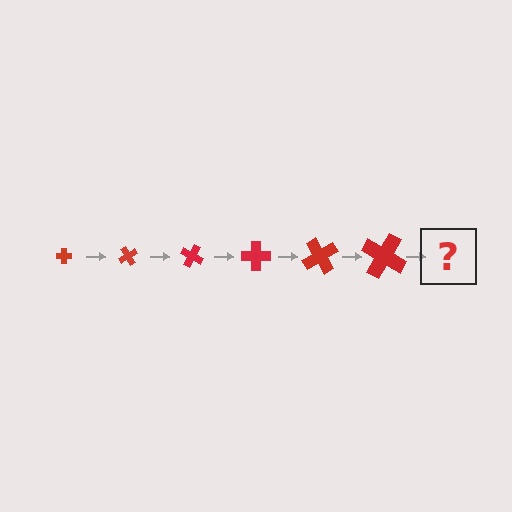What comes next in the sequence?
The next element should be a cross, larger than the previous one and rotated 360 degrees from the start.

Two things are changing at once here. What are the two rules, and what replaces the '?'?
The two rules are that the cross grows larger each step and it rotates 60 degrees each step. The '?' should be a cross, larger than the previous one and rotated 360 degrees from the start.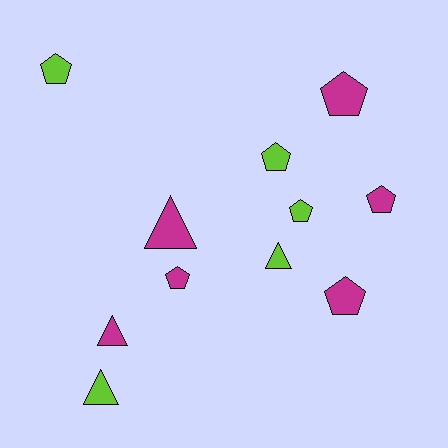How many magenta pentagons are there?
There are 4 magenta pentagons.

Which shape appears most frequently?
Pentagon, with 7 objects.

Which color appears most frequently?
Magenta, with 6 objects.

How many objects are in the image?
There are 11 objects.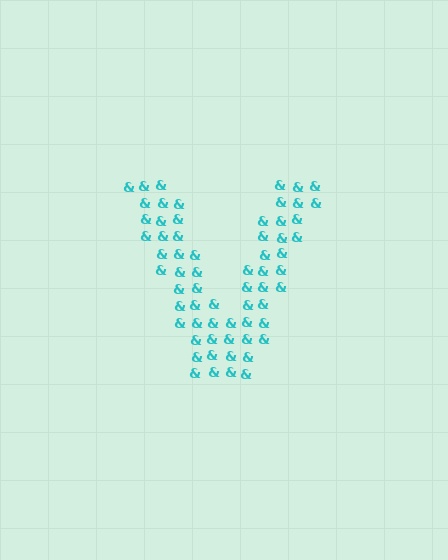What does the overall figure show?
The overall figure shows the letter V.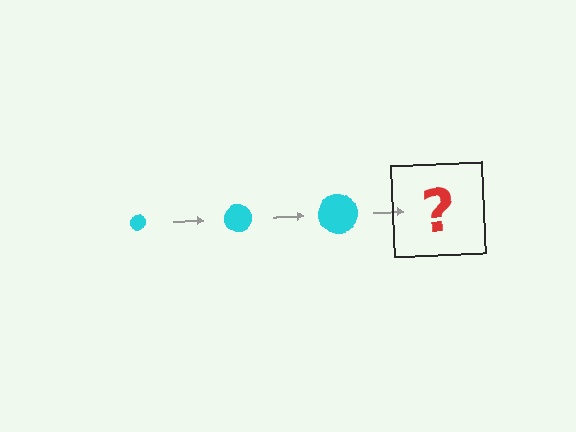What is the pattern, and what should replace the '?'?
The pattern is that the circle gets progressively larger each step. The '?' should be a cyan circle, larger than the previous one.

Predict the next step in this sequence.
The next step is a cyan circle, larger than the previous one.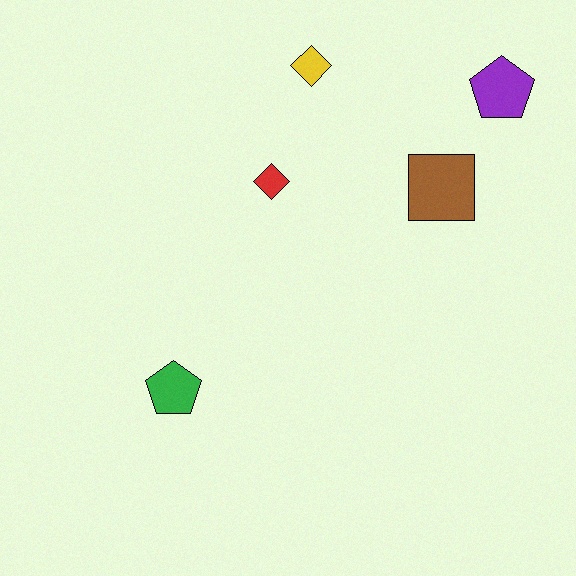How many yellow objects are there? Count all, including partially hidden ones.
There is 1 yellow object.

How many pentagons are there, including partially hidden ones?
There are 2 pentagons.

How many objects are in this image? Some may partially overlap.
There are 5 objects.